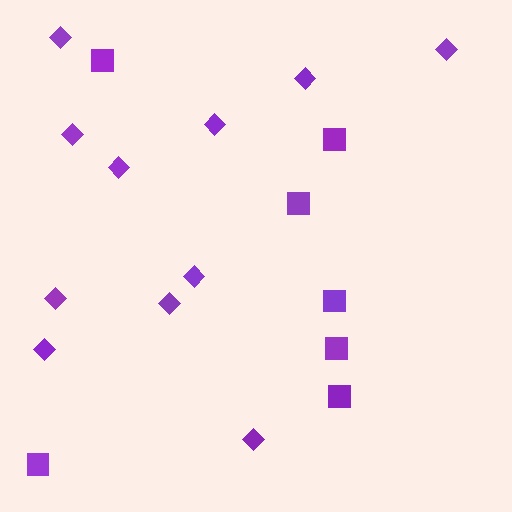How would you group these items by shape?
There are 2 groups: one group of squares (7) and one group of diamonds (11).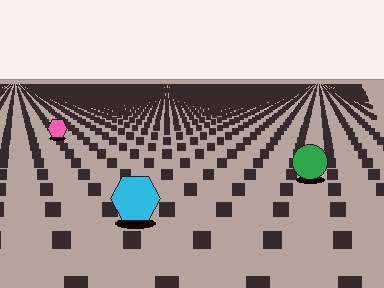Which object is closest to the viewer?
The cyan hexagon is closest. The texture marks near it are larger and more spread out.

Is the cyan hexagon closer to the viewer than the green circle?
Yes. The cyan hexagon is closer — you can tell from the texture gradient: the ground texture is coarser near it.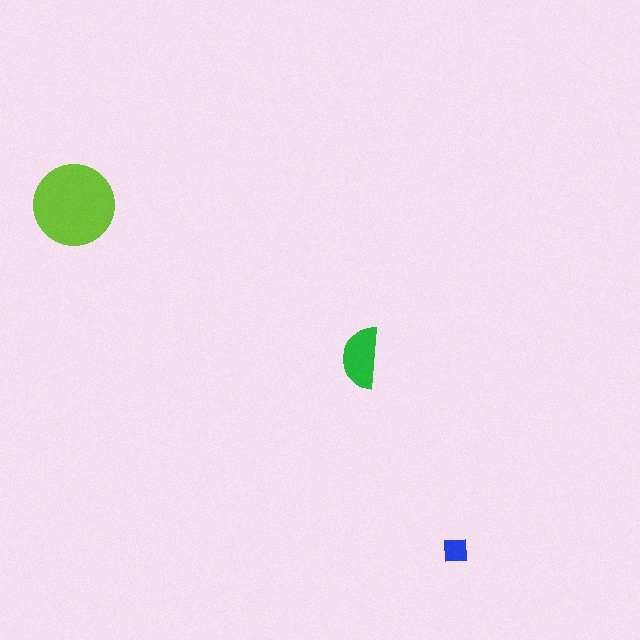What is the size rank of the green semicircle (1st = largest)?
2nd.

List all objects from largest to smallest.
The lime circle, the green semicircle, the blue square.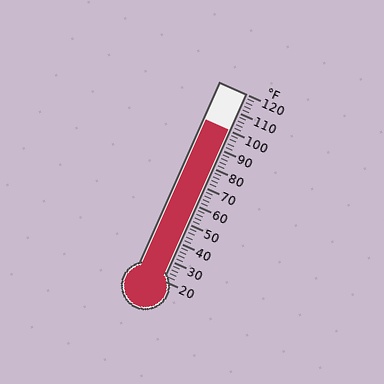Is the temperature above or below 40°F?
The temperature is above 40°F.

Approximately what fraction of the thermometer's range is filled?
The thermometer is filled to approximately 80% of its range.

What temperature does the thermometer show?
The thermometer shows approximately 100°F.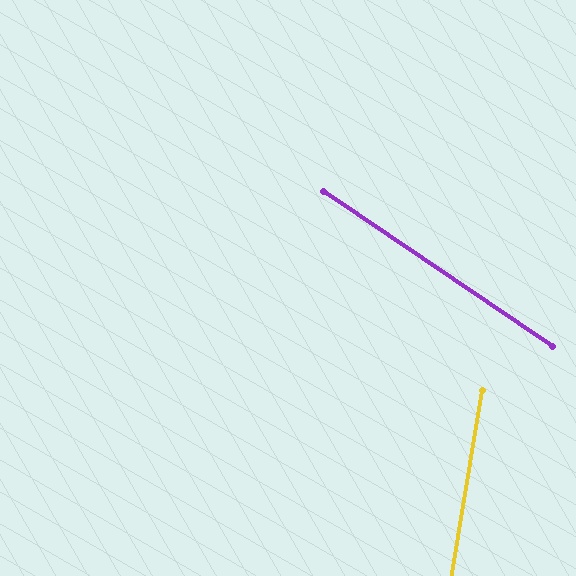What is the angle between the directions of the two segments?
Approximately 65 degrees.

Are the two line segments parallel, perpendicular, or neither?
Neither parallel nor perpendicular — they differ by about 65°.